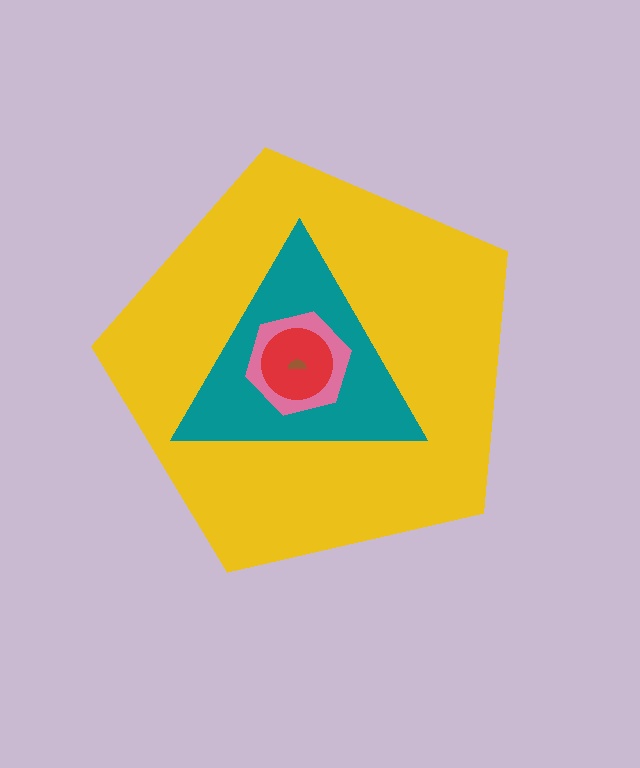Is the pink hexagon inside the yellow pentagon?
Yes.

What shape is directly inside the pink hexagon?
The red circle.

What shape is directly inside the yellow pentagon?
The teal triangle.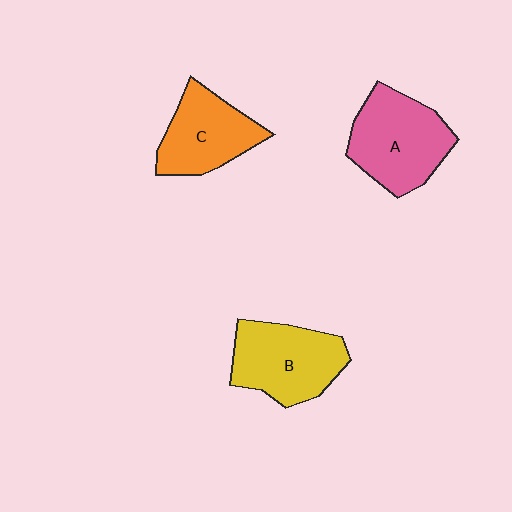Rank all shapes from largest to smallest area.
From largest to smallest: A (pink), B (yellow), C (orange).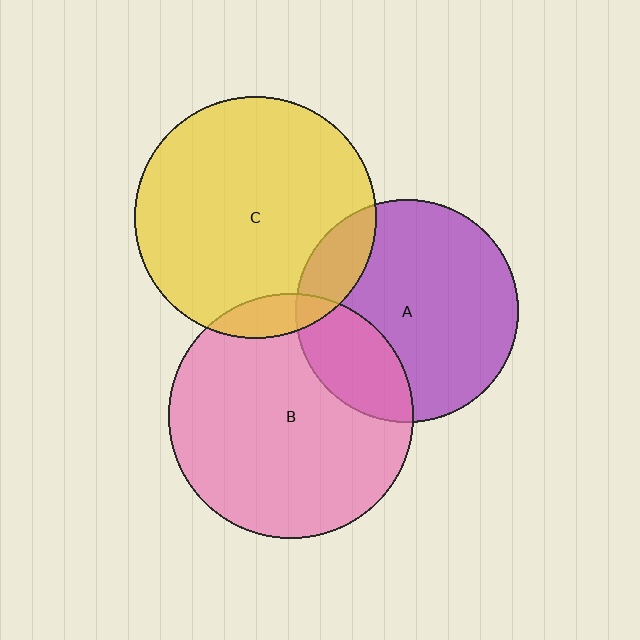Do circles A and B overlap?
Yes.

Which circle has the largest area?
Circle B (pink).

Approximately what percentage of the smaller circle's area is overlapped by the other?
Approximately 25%.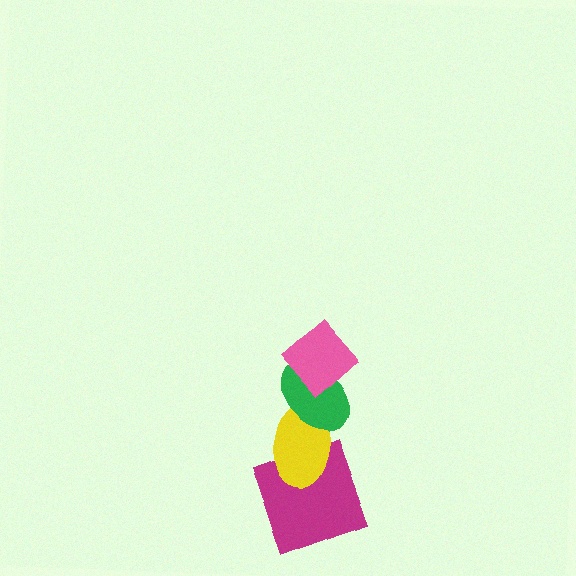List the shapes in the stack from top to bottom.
From top to bottom: the pink diamond, the green ellipse, the yellow ellipse, the magenta square.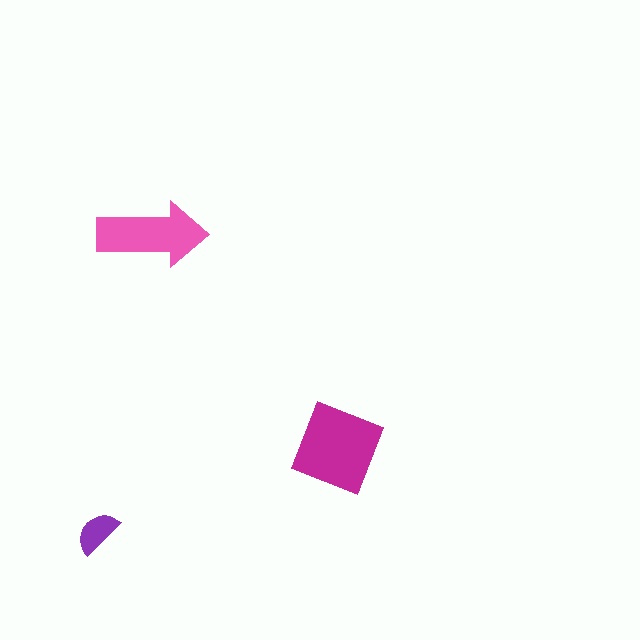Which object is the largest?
The magenta diamond.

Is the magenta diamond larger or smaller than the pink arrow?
Larger.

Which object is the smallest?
The purple semicircle.